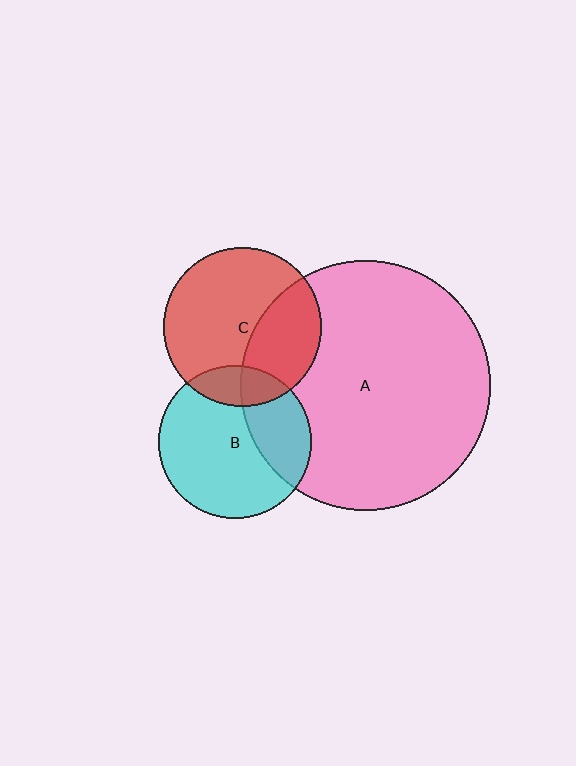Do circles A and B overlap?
Yes.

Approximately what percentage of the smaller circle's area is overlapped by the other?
Approximately 30%.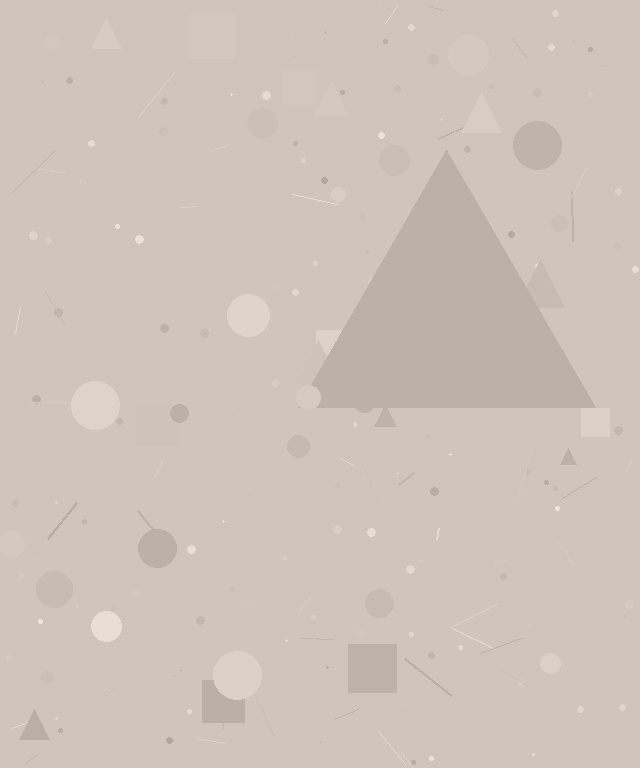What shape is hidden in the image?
A triangle is hidden in the image.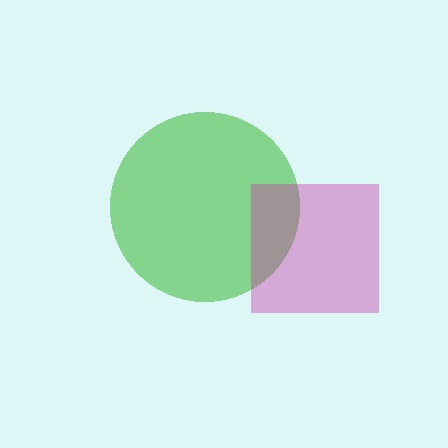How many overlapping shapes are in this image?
There are 2 overlapping shapes in the image.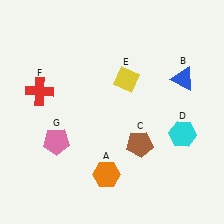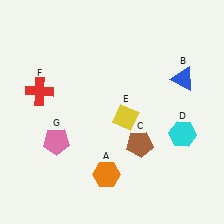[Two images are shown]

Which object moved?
The yellow diamond (E) moved down.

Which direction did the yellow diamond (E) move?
The yellow diamond (E) moved down.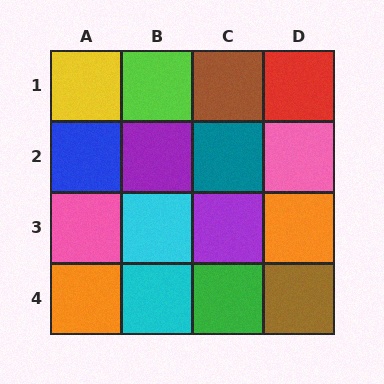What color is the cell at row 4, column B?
Cyan.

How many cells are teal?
1 cell is teal.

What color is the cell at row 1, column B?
Lime.